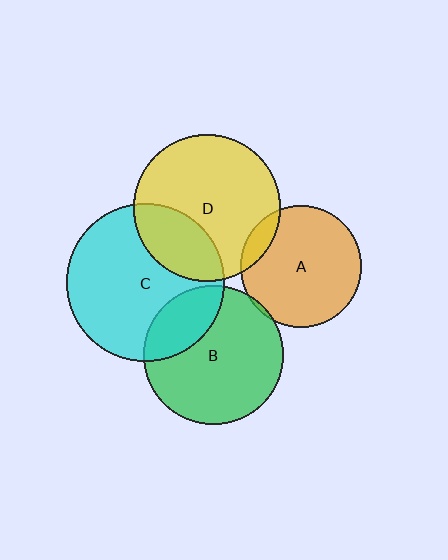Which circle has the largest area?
Circle C (cyan).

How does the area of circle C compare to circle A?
Approximately 1.7 times.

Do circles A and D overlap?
Yes.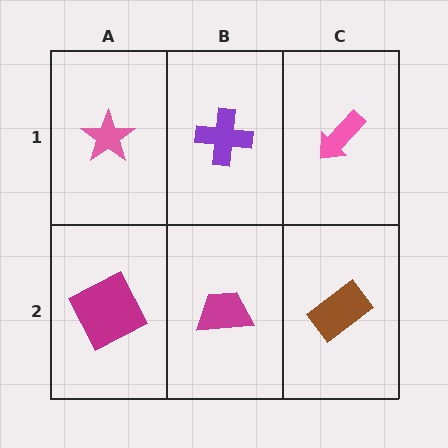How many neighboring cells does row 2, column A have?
2.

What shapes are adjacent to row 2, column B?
A purple cross (row 1, column B), a magenta square (row 2, column A), a brown rectangle (row 2, column C).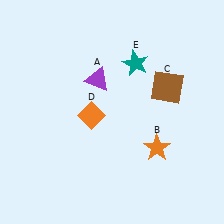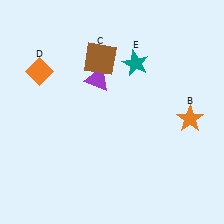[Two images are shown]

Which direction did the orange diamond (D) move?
The orange diamond (D) moved left.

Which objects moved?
The objects that moved are: the orange star (B), the brown square (C), the orange diamond (D).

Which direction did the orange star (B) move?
The orange star (B) moved right.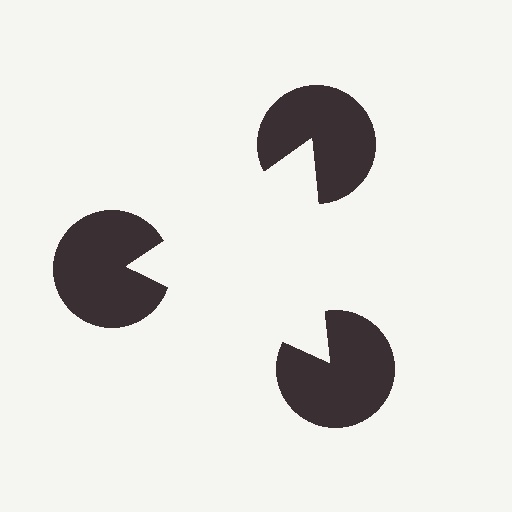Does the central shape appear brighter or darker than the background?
It typically appears slightly brighter than the background, even though no actual brightness change is drawn.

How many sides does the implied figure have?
3 sides.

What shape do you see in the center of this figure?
An illusory triangle — its edges are inferred from the aligned wedge cuts in the pac-man discs, not physically drawn.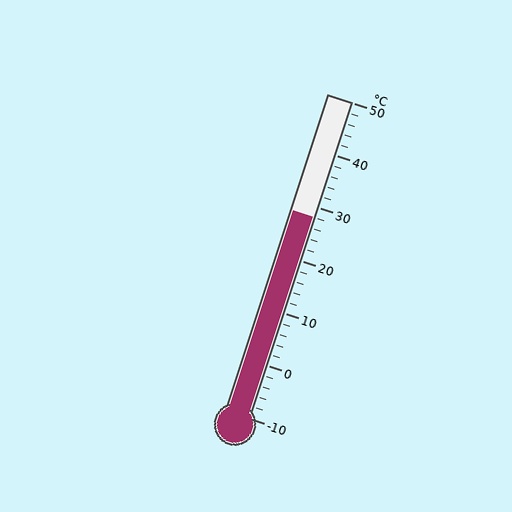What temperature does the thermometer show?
The thermometer shows approximately 28°C.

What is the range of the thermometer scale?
The thermometer scale ranges from -10°C to 50°C.